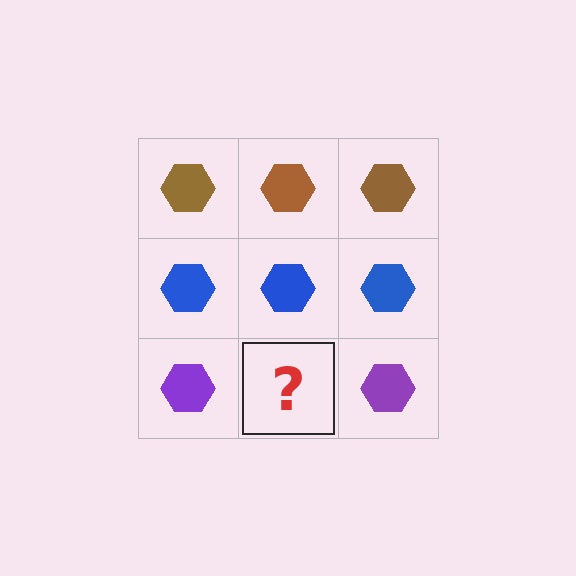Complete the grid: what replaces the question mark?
The question mark should be replaced with a purple hexagon.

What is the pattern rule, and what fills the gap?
The rule is that each row has a consistent color. The gap should be filled with a purple hexagon.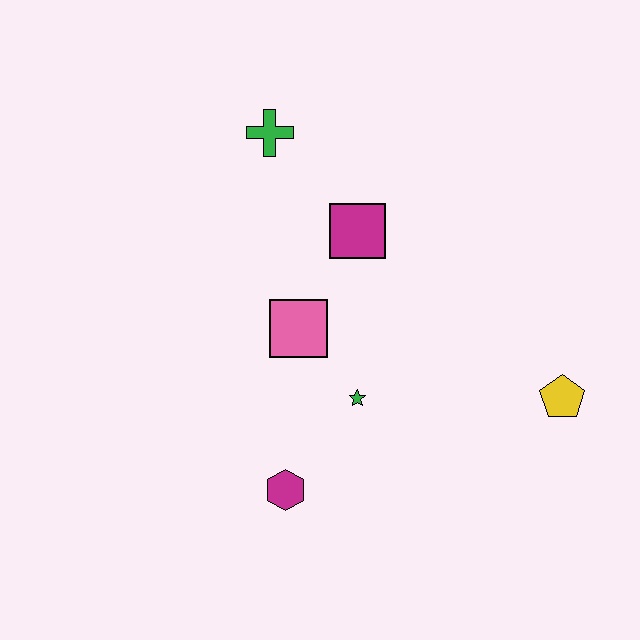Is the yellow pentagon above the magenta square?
No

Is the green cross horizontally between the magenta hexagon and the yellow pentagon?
No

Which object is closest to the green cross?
The magenta square is closest to the green cross.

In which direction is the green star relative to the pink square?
The green star is below the pink square.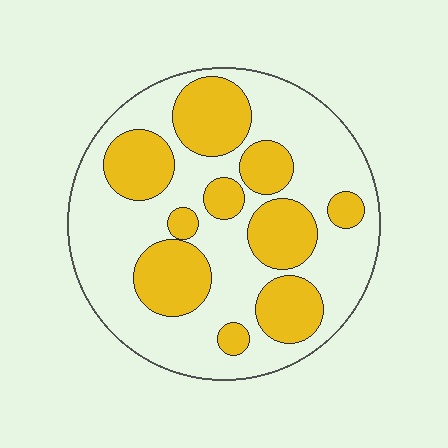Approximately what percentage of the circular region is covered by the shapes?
Approximately 35%.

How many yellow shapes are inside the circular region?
10.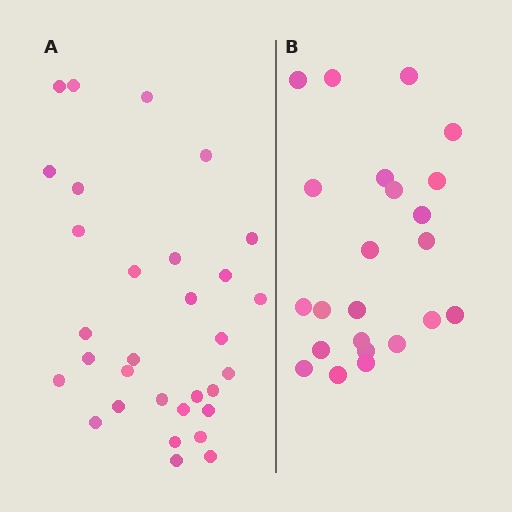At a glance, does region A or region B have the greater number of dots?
Region A (the left region) has more dots.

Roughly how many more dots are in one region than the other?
Region A has roughly 8 or so more dots than region B.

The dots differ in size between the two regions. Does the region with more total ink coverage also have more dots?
No. Region B has more total ink coverage because its dots are larger, but region A actually contains more individual dots. Total area can be misleading — the number of items is what matters here.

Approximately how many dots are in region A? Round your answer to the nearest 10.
About 30 dots. (The exact count is 31, which rounds to 30.)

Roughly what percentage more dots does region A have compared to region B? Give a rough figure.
About 35% more.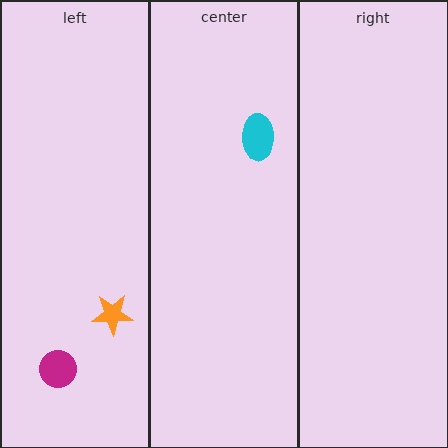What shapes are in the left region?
The magenta circle, the orange star.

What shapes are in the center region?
The cyan ellipse.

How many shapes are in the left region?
2.